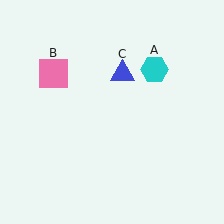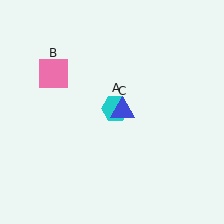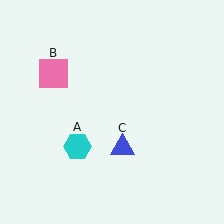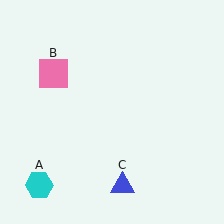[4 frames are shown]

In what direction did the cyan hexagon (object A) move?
The cyan hexagon (object A) moved down and to the left.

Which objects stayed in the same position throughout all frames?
Pink square (object B) remained stationary.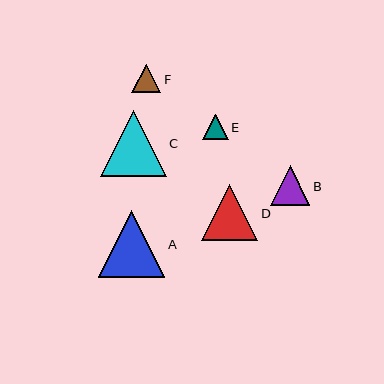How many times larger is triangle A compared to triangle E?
Triangle A is approximately 2.6 times the size of triangle E.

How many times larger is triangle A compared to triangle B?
Triangle A is approximately 1.7 times the size of triangle B.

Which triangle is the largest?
Triangle A is the largest with a size of approximately 66 pixels.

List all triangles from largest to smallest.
From largest to smallest: A, C, D, B, F, E.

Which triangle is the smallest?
Triangle E is the smallest with a size of approximately 25 pixels.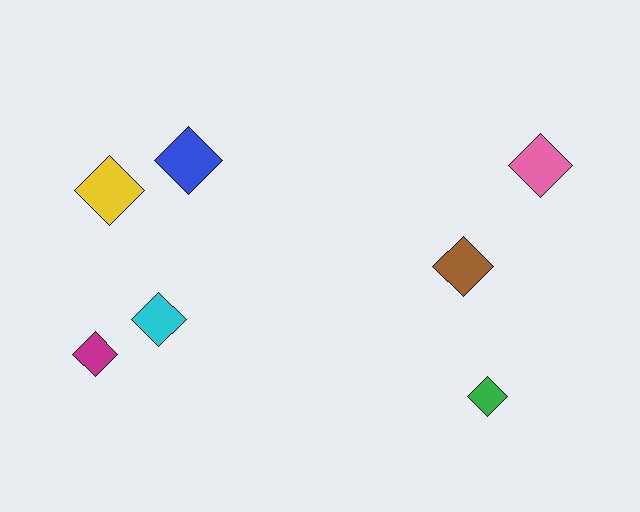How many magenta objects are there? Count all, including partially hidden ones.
There is 1 magenta object.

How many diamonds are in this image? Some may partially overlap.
There are 7 diamonds.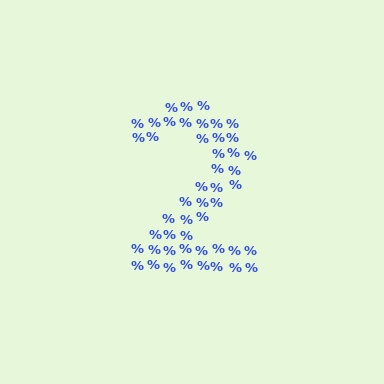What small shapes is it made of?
It is made of small percent signs.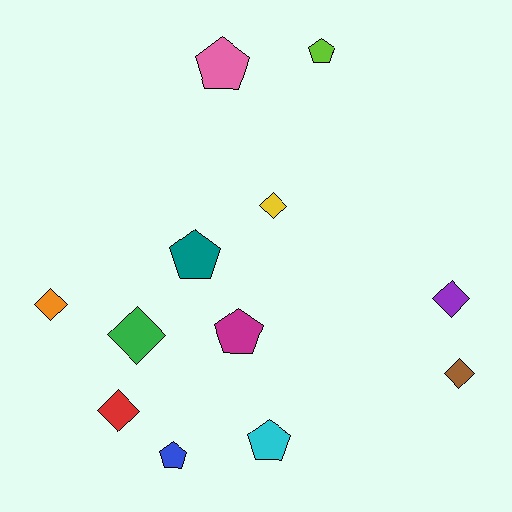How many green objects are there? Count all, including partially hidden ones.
There is 1 green object.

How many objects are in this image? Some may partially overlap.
There are 12 objects.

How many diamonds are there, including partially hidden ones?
There are 6 diamonds.